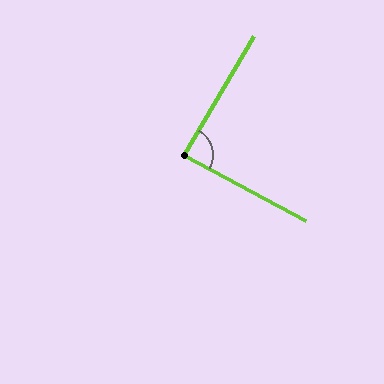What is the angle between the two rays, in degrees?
Approximately 88 degrees.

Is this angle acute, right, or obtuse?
It is approximately a right angle.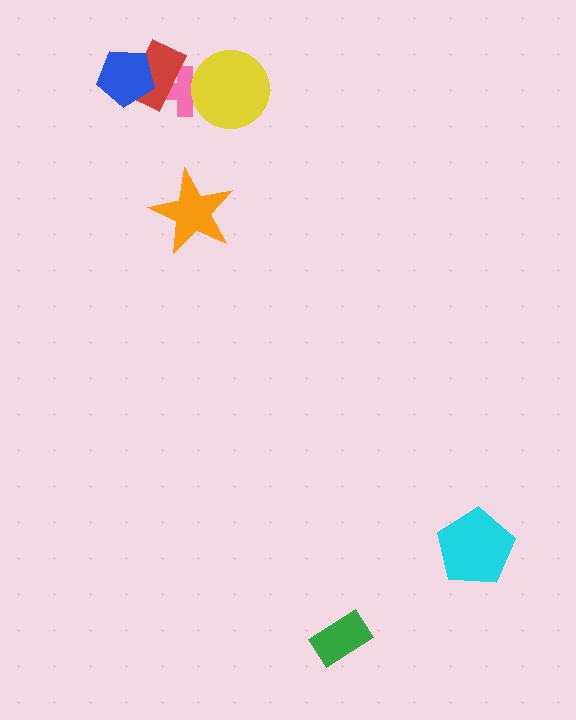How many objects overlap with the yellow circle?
1 object overlaps with the yellow circle.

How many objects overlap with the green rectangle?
0 objects overlap with the green rectangle.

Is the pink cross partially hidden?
Yes, it is partially covered by another shape.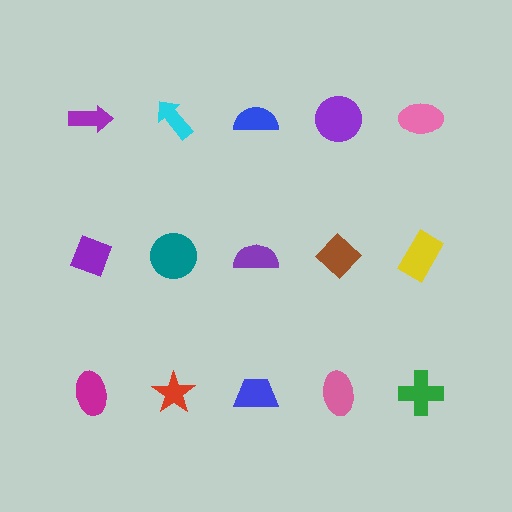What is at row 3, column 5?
A green cross.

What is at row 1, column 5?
A pink ellipse.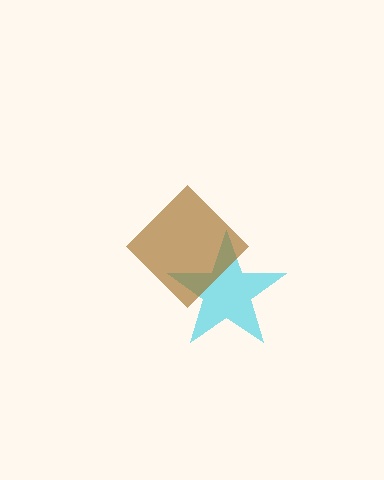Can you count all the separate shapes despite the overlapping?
Yes, there are 2 separate shapes.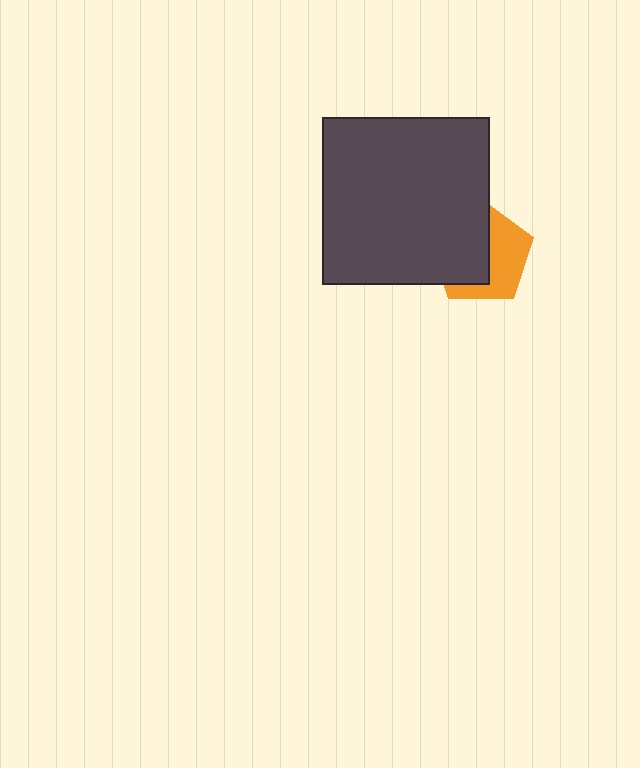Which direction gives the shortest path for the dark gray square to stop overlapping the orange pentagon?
Moving left gives the shortest separation.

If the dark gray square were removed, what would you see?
You would see the complete orange pentagon.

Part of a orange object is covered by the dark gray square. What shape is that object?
It is a pentagon.